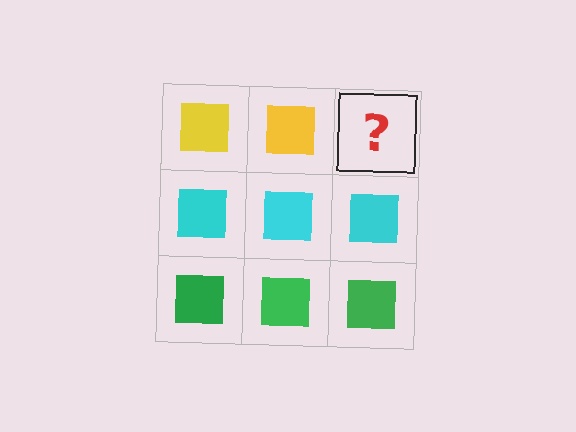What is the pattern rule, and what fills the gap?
The rule is that each row has a consistent color. The gap should be filled with a yellow square.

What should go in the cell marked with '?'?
The missing cell should contain a yellow square.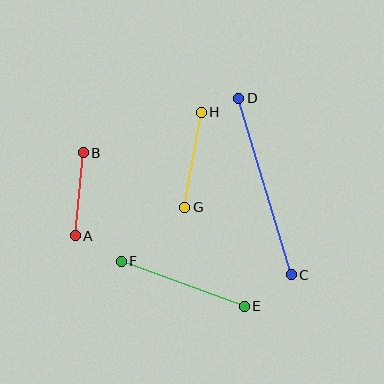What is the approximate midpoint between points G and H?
The midpoint is at approximately (193, 160) pixels.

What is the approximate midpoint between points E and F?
The midpoint is at approximately (183, 284) pixels.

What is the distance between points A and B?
The distance is approximately 84 pixels.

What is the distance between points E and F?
The distance is approximately 131 pixels.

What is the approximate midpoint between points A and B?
The midpoint is at approximately (79, 194) pixels.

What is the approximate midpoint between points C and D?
The midpoint is at approximately (265, 186) pixels.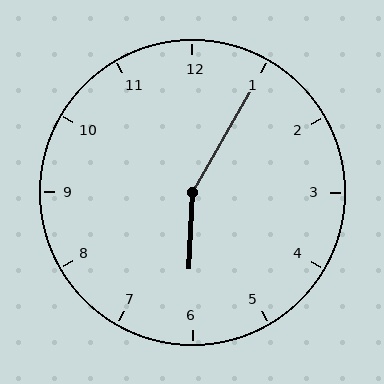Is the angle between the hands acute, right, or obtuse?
It is obtuse.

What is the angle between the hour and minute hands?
Approximately 152 degrees.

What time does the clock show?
6:05.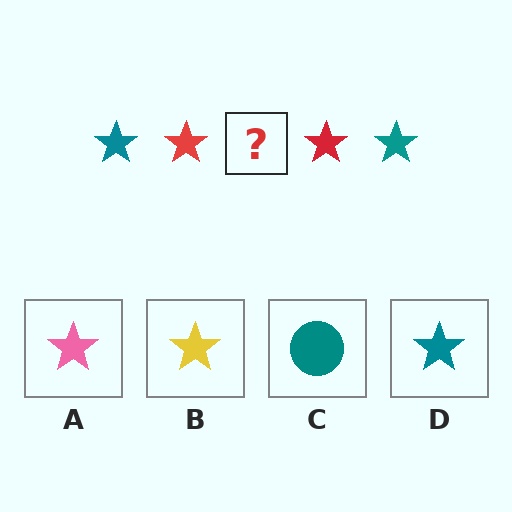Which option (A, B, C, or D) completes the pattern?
D.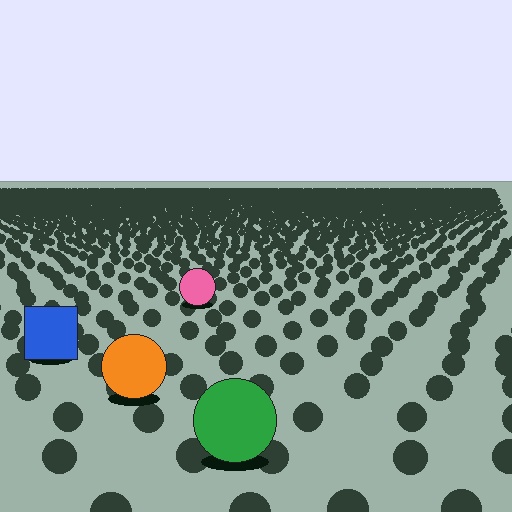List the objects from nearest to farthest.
From nearest to farthest: the green circle, the orange circle, the blue square, the pink circle.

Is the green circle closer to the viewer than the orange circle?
Yes. The green circle is closer — you can tell from the texture gradient: the ground texture is coarser near it.